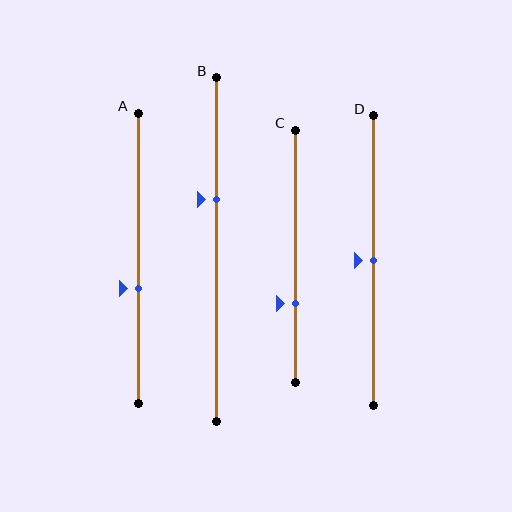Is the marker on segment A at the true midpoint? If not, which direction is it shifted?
No, the marker on segment A is shifted downward by about 11% of the segment length.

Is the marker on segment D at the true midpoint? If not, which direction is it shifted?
Yes, the marker on segment D is at the true midpoint.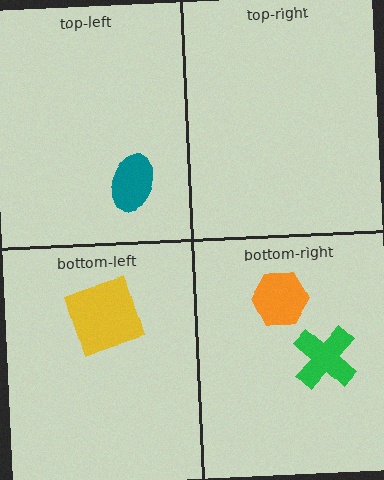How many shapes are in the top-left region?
1.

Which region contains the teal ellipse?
The top-left region.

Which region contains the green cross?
The bottom-right region.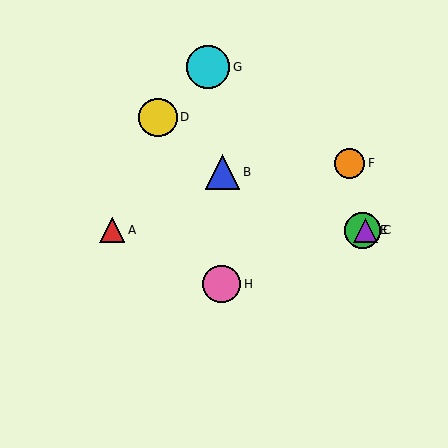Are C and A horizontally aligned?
Yes, both are at y≈230.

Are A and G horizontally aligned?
No, A is at y≈230 and G is at y≈67.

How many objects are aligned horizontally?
3 objects (A, C, E) are aligned horizontally.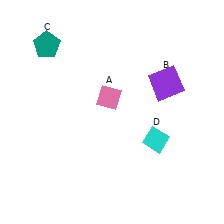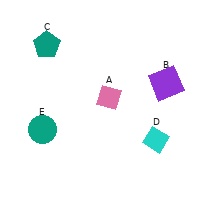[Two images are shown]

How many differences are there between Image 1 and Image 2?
There is 1 difference between the two images.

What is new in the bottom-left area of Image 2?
A teal circle (E) was added in the bottom-left area of Image 2.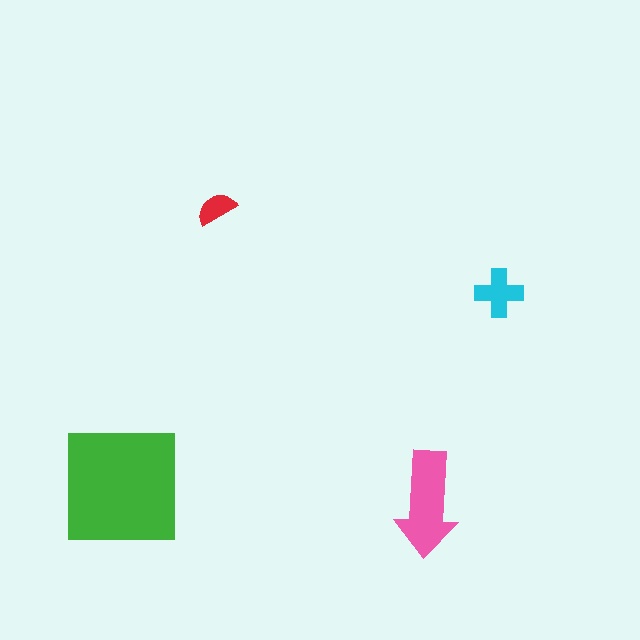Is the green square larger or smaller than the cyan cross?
Larger.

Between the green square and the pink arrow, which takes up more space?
The green square.